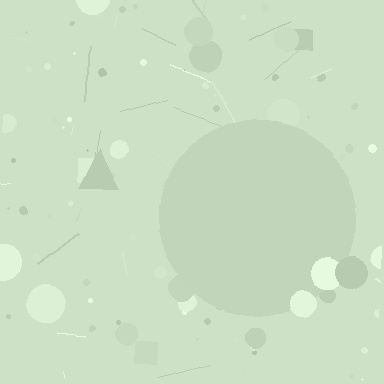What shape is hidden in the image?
A circle is hidden in the image.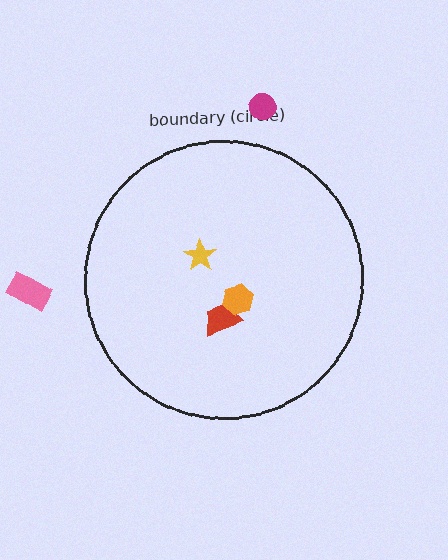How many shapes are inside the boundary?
3 inside, 2 outside.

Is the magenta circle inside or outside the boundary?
Outside.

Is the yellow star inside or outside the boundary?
Inside.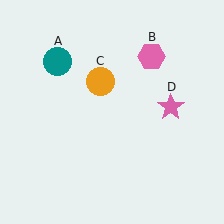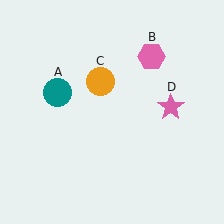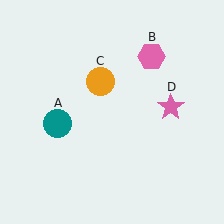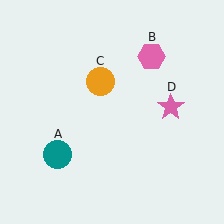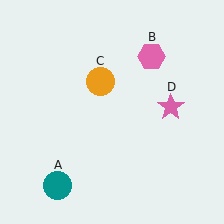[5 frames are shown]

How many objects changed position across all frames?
1 object changed position: teal circle (object A).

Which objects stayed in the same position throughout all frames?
Pink hexagon (object B) and orange circle (object C) and pink star (object D) remained stationary.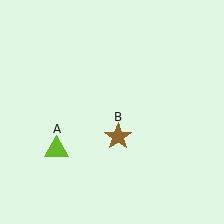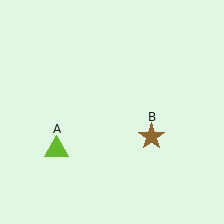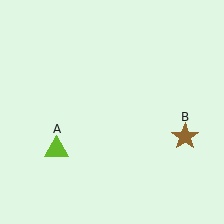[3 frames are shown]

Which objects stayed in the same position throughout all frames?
Lime triangle (object A) remained stationary.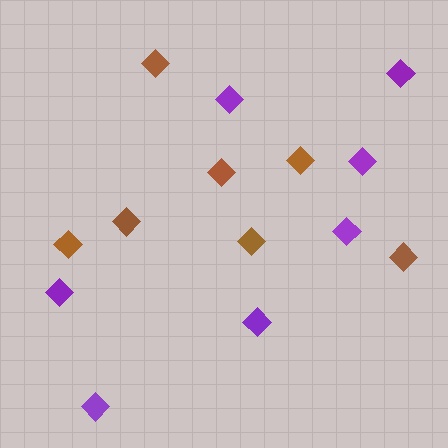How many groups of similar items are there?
There are 2 groups: one group of brown diamonds (7) and one group of purple diamonds (7).